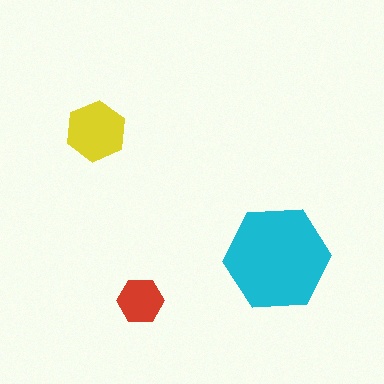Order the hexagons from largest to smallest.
the cyan one, the yellow one, the red one.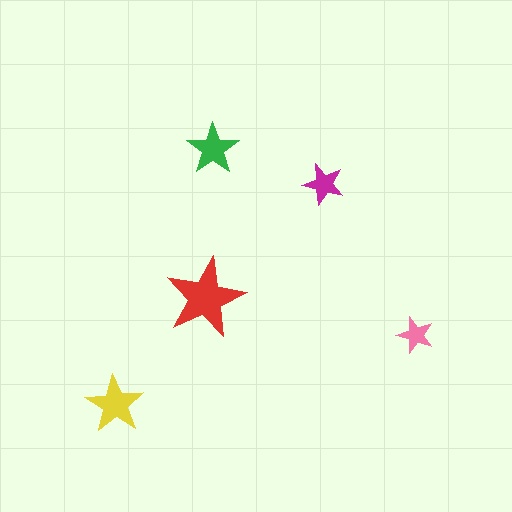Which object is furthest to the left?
The yellow star is leftmost.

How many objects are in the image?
There are 5 objects in the image.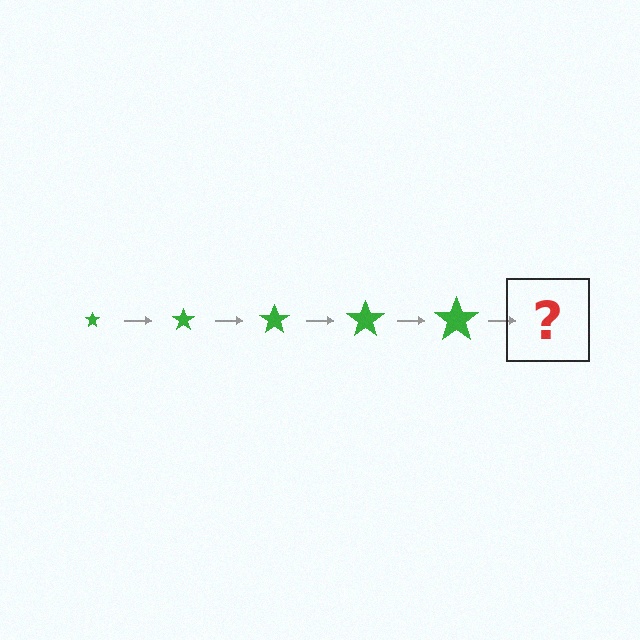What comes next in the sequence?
The next element should be a green star, larger than the previous one.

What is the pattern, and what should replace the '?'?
The pattern is that the star gets progressively larger each step. The '?' should be a green star, larger than the previous one.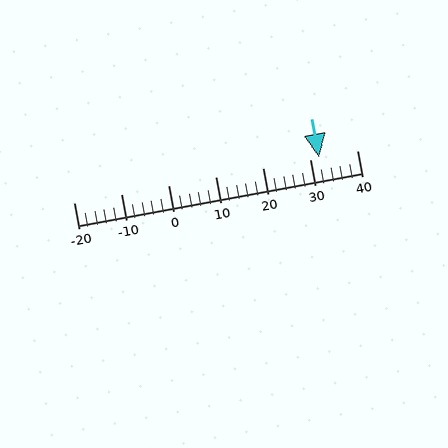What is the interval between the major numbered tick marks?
The major tick marks are spaced 10 units apart.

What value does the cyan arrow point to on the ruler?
The cyan arrow points to approximately 32.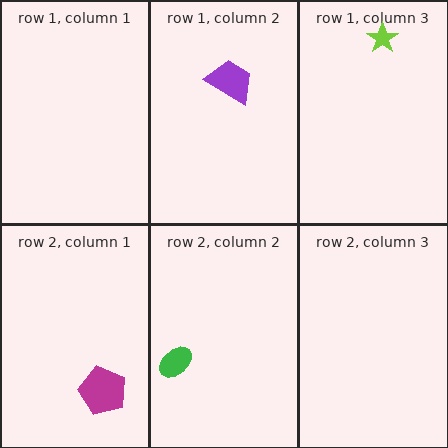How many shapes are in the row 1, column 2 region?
1.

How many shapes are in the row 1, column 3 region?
1.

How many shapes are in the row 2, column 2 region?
1.